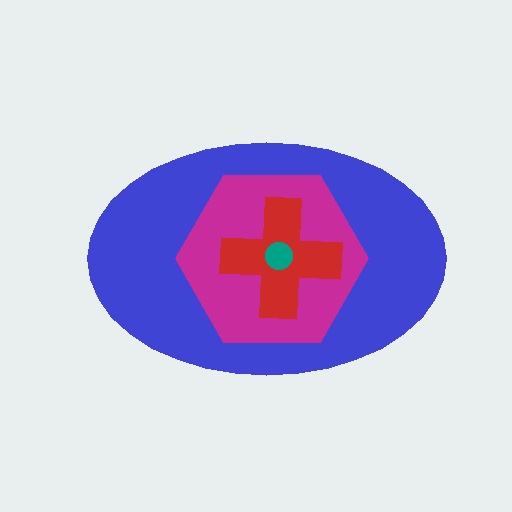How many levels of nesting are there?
4.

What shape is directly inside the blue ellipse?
The magenta hexagon.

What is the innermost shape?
The teal circle.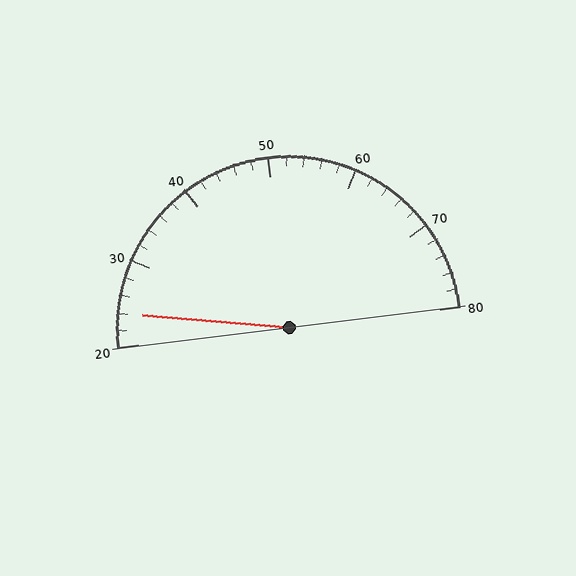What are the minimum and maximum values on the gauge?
The gauge ranges from 20 to 80.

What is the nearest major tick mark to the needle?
The nearest major tick mark is 20.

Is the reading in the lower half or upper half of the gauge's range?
The reading is in the lower half of the range (20 to 80).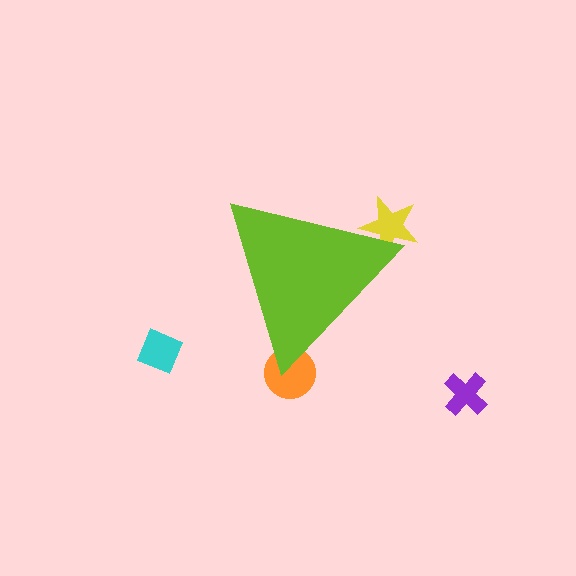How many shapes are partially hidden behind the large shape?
2 shapes are partially hidden.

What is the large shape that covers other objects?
A lime triangle.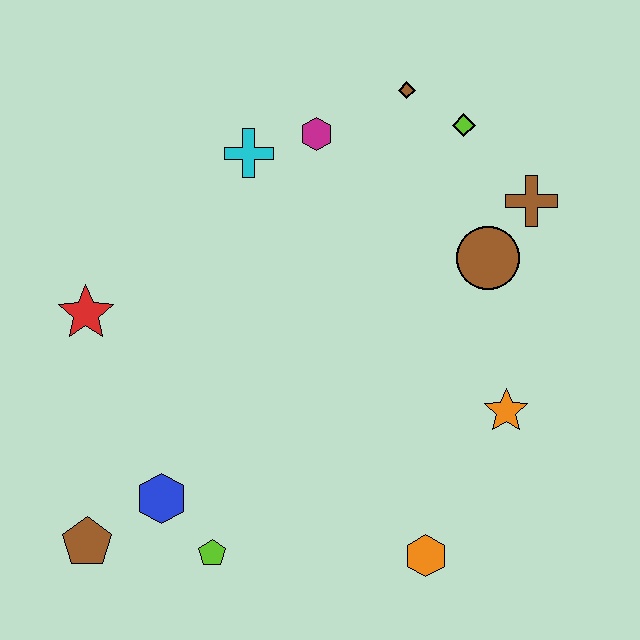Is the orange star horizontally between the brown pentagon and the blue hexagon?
No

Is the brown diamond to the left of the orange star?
Yes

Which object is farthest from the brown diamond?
The brown pentagon is farthest from the brown diamond.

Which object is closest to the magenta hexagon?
The cyan cross is closest to the magenta hexagon.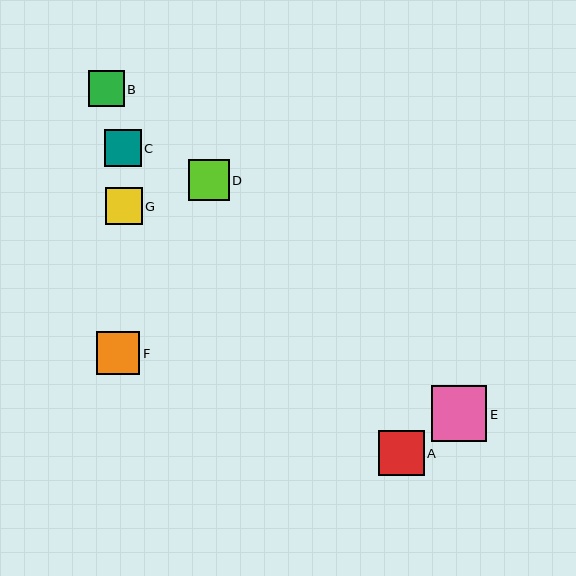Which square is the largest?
Square E is the largest with a size of approximately 56 pixels.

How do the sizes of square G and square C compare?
Square G and square C are approximately the same size.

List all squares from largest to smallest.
From largest to smallest: E, A, F, D, G, C, B.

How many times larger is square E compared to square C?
Square E is approximately 1.5 times the size of square C.